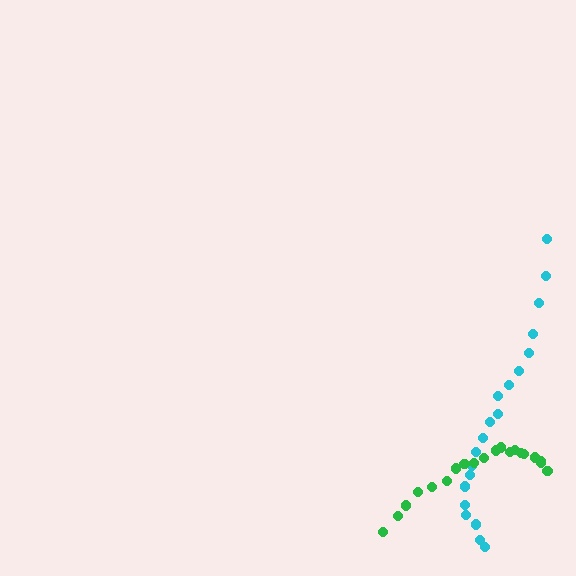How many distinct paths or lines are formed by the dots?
There are 2 distinct paths.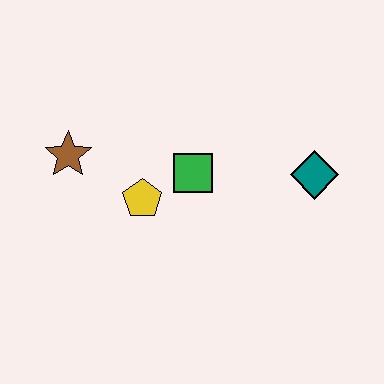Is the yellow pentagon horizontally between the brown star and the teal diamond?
Yes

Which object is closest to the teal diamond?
The green square is closest to the teal diamond.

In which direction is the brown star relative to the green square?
The brown star is to the left of the green square.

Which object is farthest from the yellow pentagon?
The teal diamond is farthest from the yellow pentagon.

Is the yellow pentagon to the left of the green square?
Yes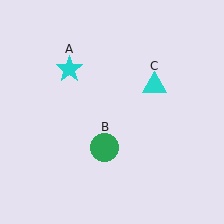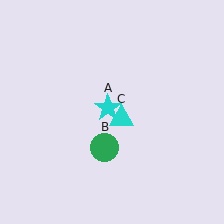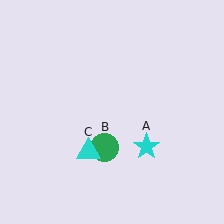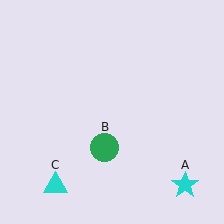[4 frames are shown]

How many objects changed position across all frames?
2 objects changed position: cyan star (object A), cyan triangle (object C).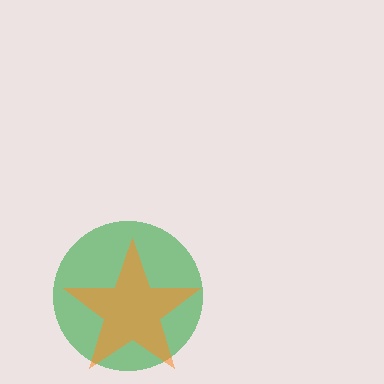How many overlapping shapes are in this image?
There are 2 overlapping shapes in the image.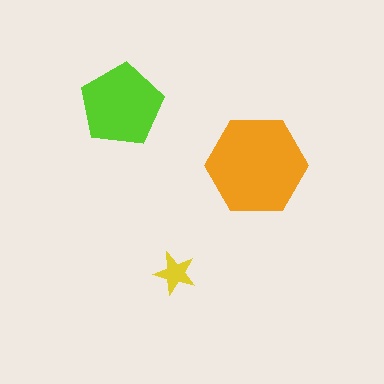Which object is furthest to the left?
The lime pentagon is leftmost.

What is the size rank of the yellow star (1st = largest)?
3rd.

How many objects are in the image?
There are 3 objects in the image.